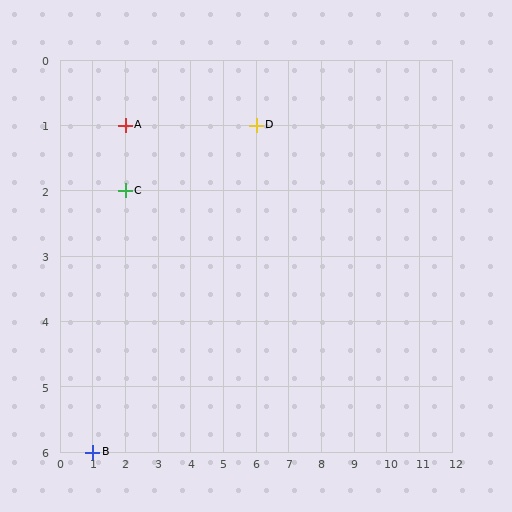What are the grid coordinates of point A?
Point A is at grid coordinates (2, 1).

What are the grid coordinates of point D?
Point D is at grid coordinates (6, 1).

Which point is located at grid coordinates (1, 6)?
Point B is at (1, 6).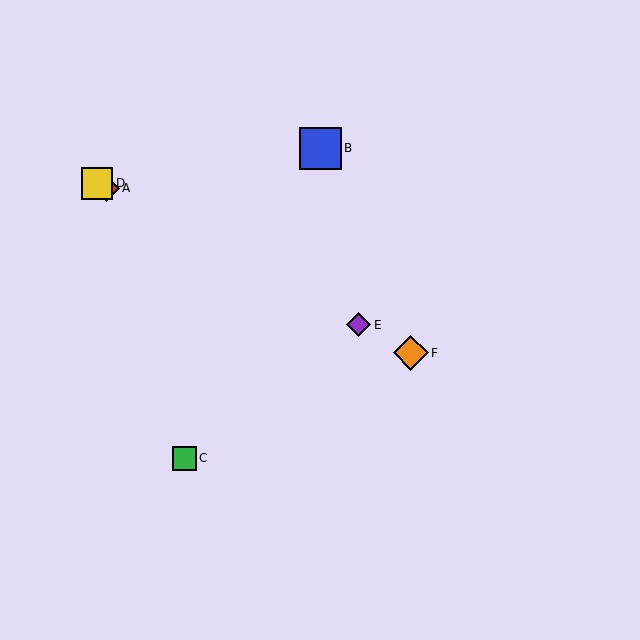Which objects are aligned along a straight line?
Objects A, D, E, F are aligned along a straight line.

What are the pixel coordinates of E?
Object E is at (359, 325).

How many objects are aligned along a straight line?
4 objects (A, D, E, F) are aligned along a straight line.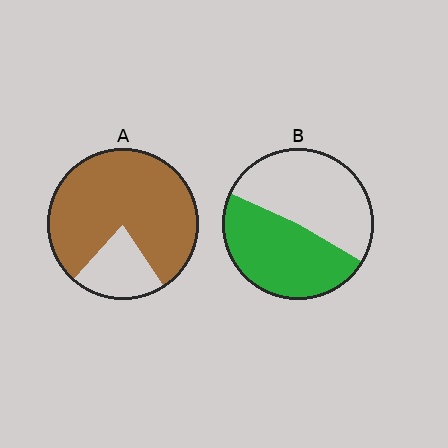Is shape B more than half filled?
Roughly half.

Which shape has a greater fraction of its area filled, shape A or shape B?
Shape A.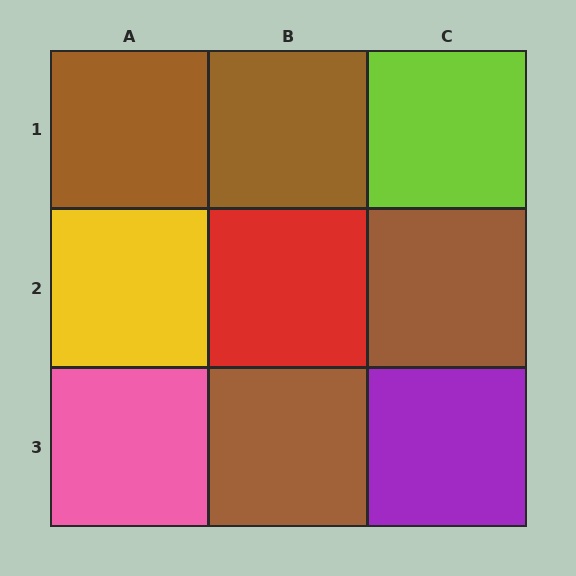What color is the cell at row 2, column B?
Red.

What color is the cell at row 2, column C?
Brown.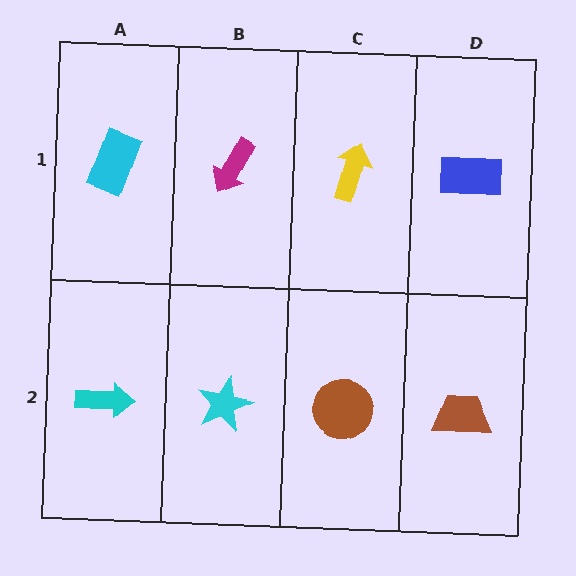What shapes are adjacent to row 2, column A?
A cyan rectangle (row 1, column A), a cyan star (row 2, column B).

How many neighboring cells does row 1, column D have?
2.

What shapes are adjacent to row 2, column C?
A yellow arrow (row 1, column C), a cyan star (row 2, column B), a brown trapezoid (row 2, column D).